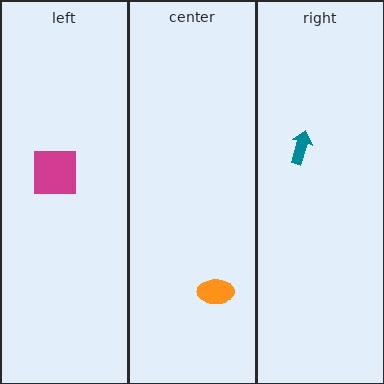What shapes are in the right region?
The teal arrow.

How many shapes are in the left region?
1.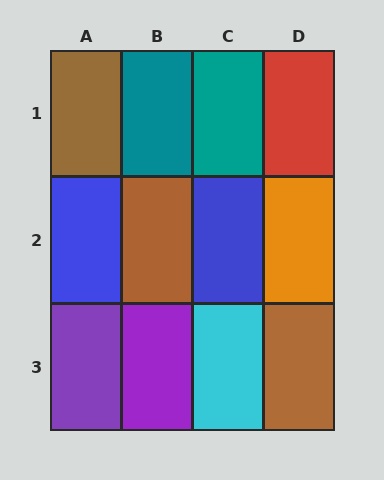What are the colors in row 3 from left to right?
Purple, purple, cyan, brown.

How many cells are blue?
2 cells are blue.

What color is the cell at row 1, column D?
Red.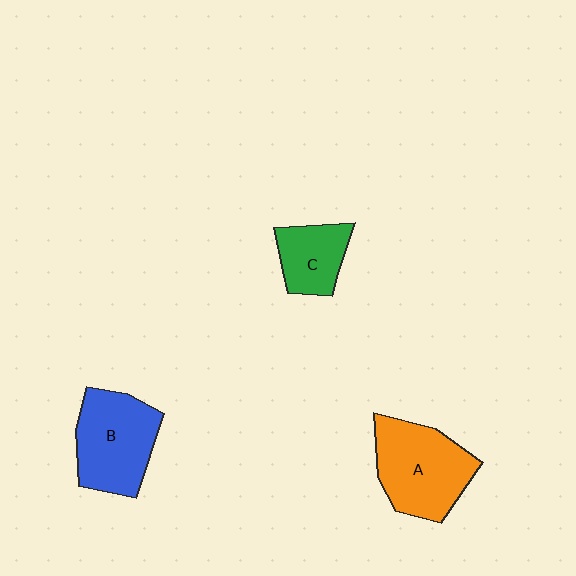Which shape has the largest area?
Shape A (orange).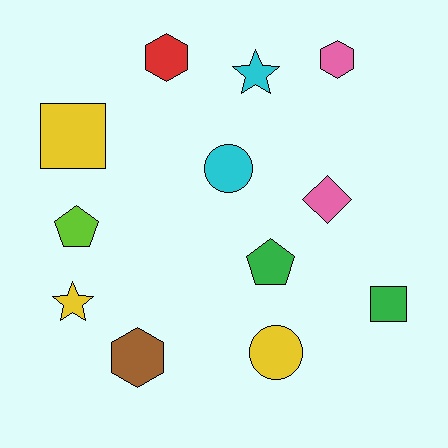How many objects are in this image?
There are 12 objects.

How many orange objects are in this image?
There are no orange objects.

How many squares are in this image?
There are 2 squares.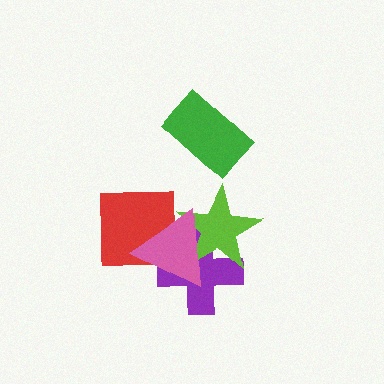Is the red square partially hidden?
Yes, it is partially covered by another shape.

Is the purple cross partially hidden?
Yes, it is partially covered by another shape.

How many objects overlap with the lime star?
2 objects overlap with the lime star.